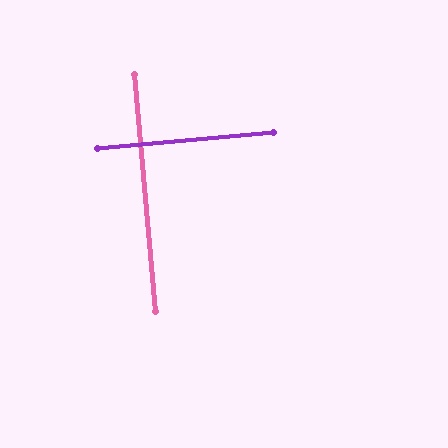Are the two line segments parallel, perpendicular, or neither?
Perpendicular — they meet at approximately 90°.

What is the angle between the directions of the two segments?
Approximately 90 degrees.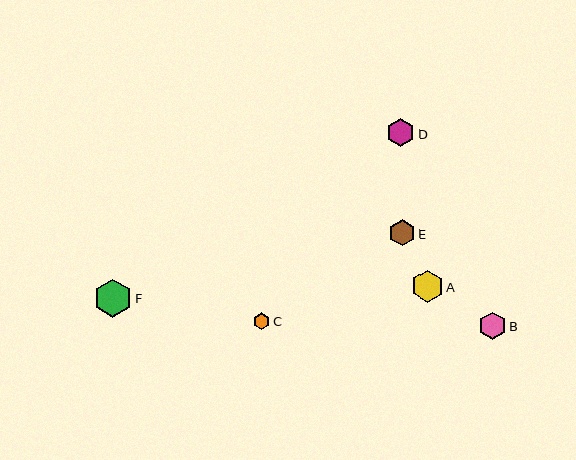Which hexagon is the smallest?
Hexagon C is the smallest with a size of approximately 17 pixels.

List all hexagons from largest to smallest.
From largest to smallest: F, A, D, B, E, C.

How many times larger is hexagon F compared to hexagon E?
Hexagon F is approximately 1.4 times the size of hexagon E.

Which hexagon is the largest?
Hexagon F is the largest with a size of approximately 38 pixels.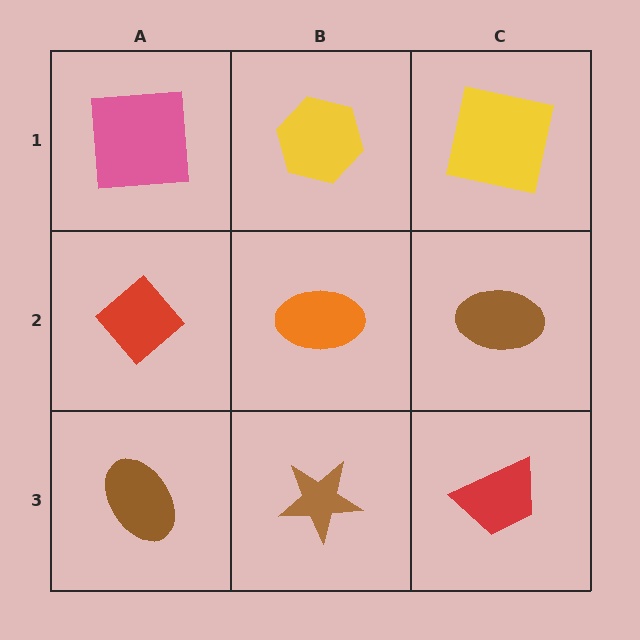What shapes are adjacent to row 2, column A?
A pink square (row 1, column A), a brown ellipse (row 3, column A), an orange ellipse (row 2, column B).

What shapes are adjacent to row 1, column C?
A brown ellipse (row 2, column C), a yellow hexagon (row 1, column B).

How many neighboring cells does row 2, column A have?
3.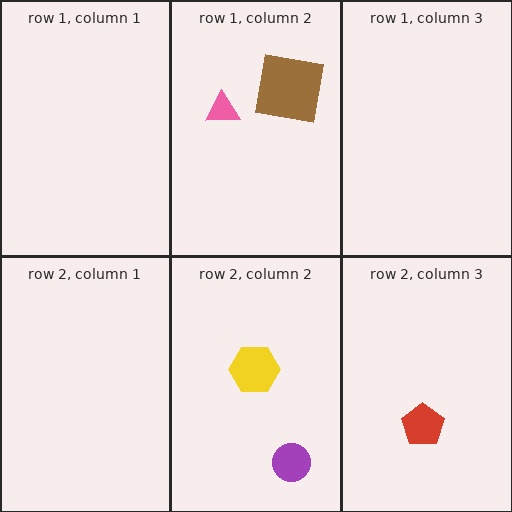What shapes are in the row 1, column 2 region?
The pink triangle, the brown square.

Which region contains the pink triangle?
The row 1, column 2 region.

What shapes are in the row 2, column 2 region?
The yellow hexagon, the purple circle.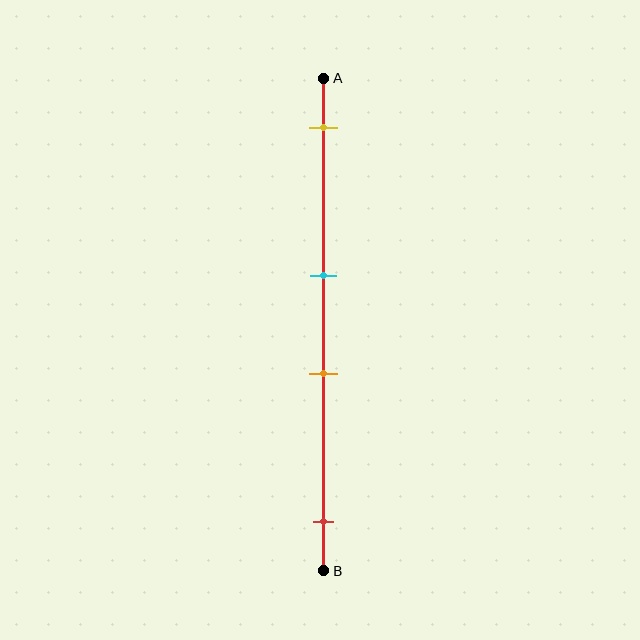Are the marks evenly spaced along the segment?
No, the marks are not evenly spaced.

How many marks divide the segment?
There are 4 marks dividing the segment.